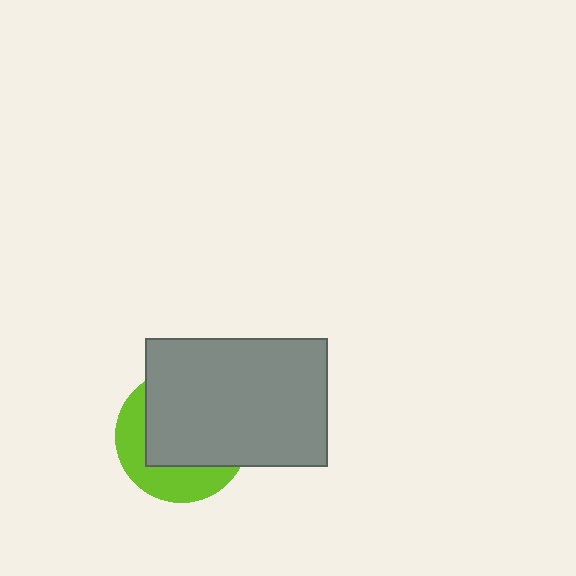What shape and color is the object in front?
The object in front is a gray rectangle.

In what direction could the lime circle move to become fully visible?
The lime circle could move toward the lower-left. That would shift it out from behind the gray rectangle entirely.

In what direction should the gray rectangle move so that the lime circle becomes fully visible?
The gray rectangle should move toward the upper-right. That is the shortest direction to clear the overlap and leave the lime circle fully visible.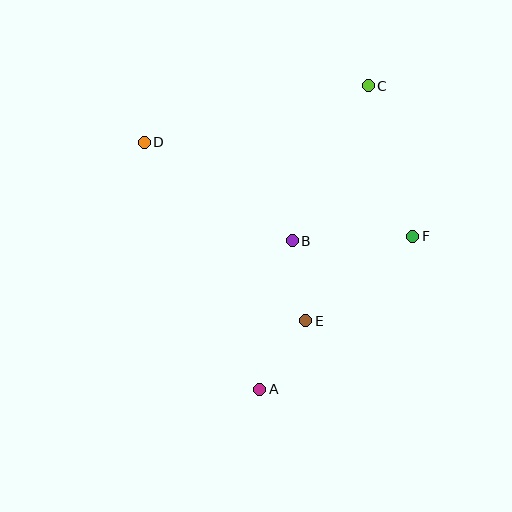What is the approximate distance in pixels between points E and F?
The distance between E and F is approximately 136 pixels.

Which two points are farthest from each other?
Points A and C are farthest from each other.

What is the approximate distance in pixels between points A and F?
The distance between A and F is approximately 216 pixels.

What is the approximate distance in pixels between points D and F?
The distance between D and F is approximately 285 pixels.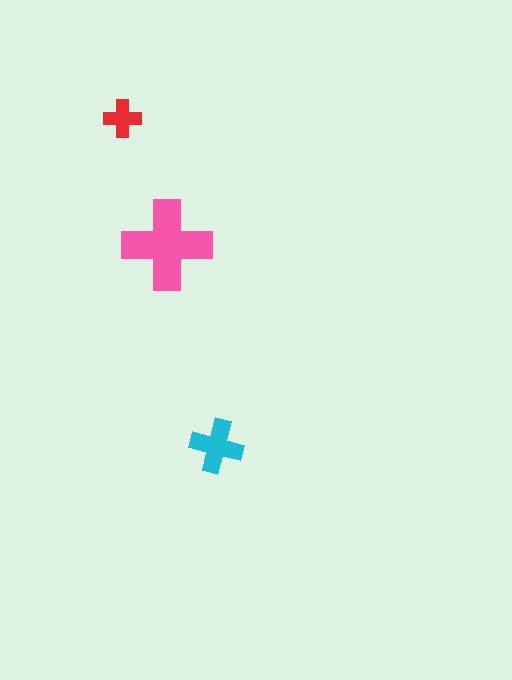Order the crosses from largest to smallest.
the pink one, the cyan one, the red one.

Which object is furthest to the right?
The cyan cross is rightmost.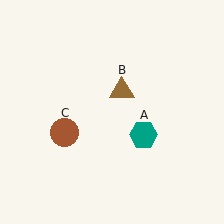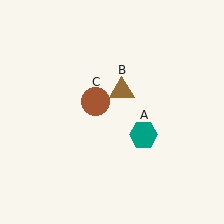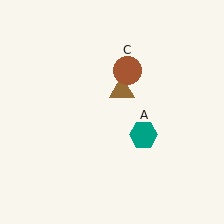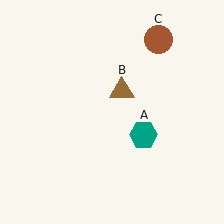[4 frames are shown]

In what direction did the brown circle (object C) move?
The brown circle (object C) moved up and to the right.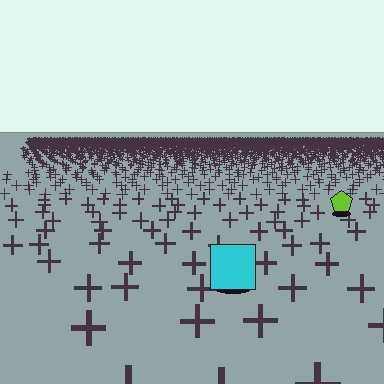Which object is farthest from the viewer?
The lime pentagon is farthest from the viewer. It appears smaller and the ground texture around it is denser.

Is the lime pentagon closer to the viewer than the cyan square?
No. The cyan square is closer — you can tell from the texture gradient: the ground texture is coarser near it.